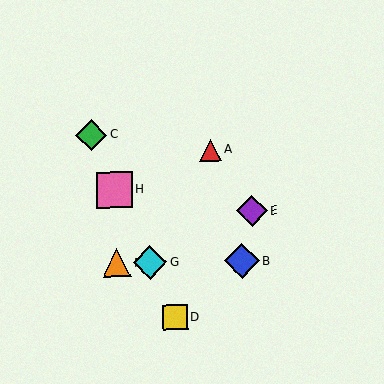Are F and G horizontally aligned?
Yes, both are at y≈263.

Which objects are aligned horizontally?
Objects B, F, G are aligned horizontally.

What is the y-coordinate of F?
Object F is at y≈263.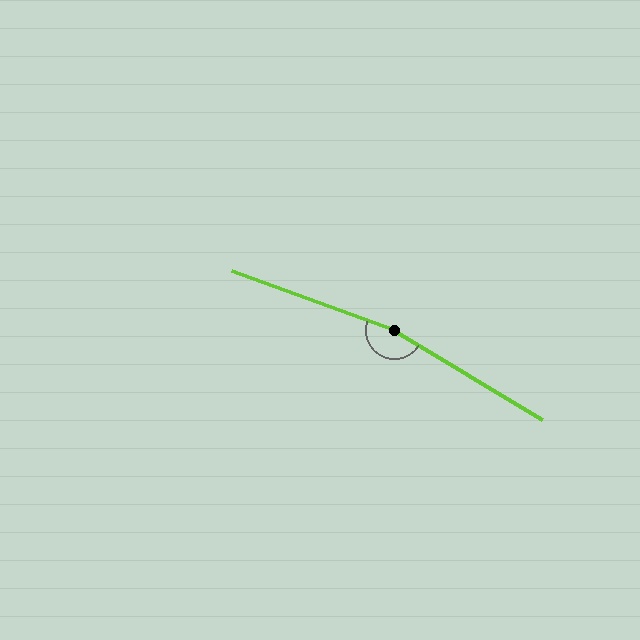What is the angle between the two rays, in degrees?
Approximately 169 degrees.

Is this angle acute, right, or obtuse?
It is obtuse.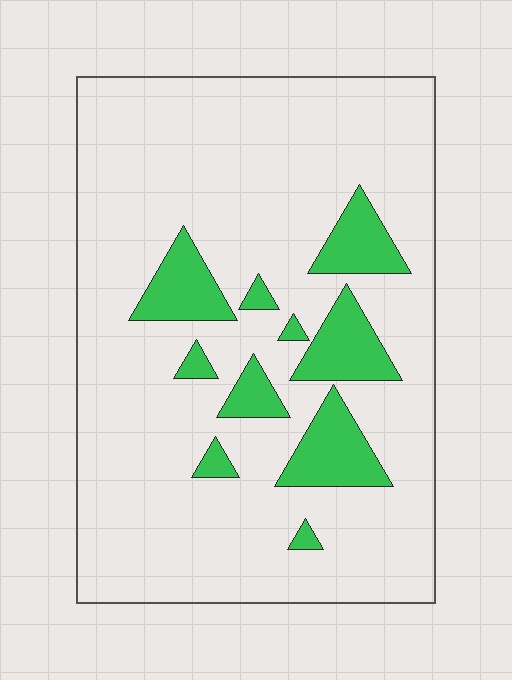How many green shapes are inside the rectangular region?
10.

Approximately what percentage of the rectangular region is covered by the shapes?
Approximately 15%.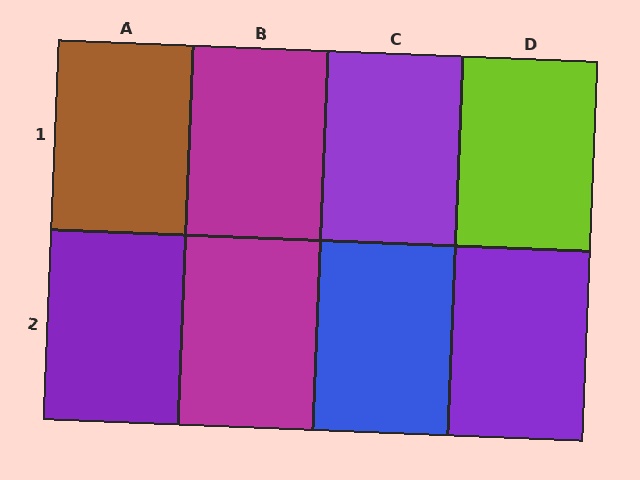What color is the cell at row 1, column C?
Purple.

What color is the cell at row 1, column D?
Lime.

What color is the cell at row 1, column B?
Magenta.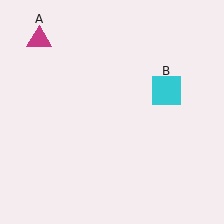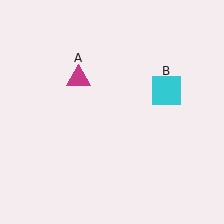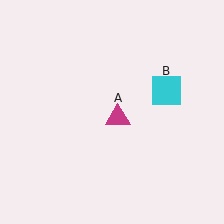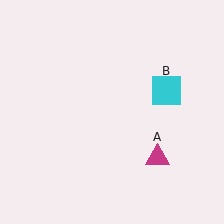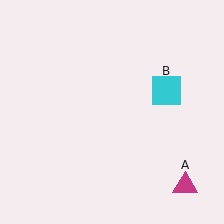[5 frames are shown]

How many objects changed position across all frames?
1 object changed position: magenta triangle (object A).